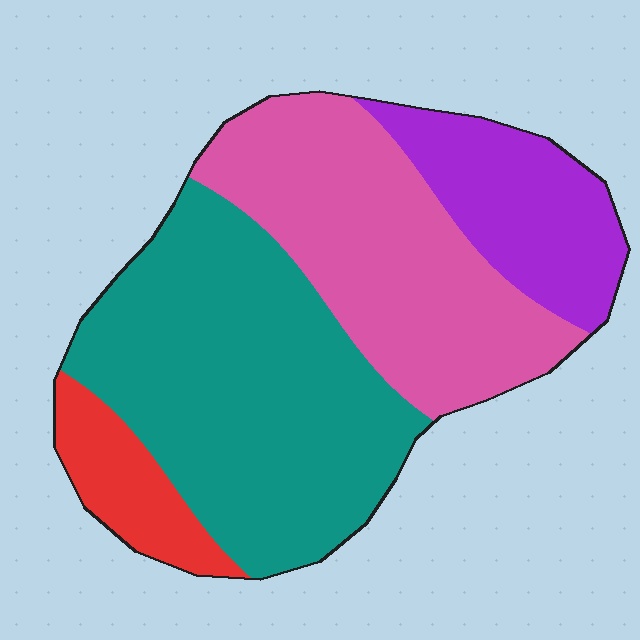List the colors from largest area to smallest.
From largest to smallest: teal, pink, purple, red.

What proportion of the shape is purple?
Purple covers about 15% of the shape.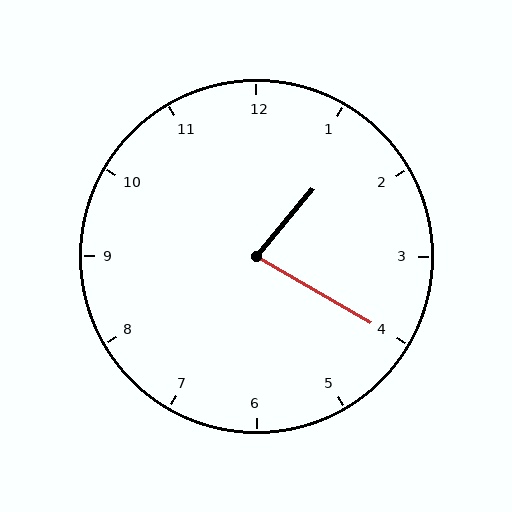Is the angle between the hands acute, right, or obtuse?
It is acute.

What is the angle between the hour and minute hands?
Approximately 80 degrees.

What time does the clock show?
1:20.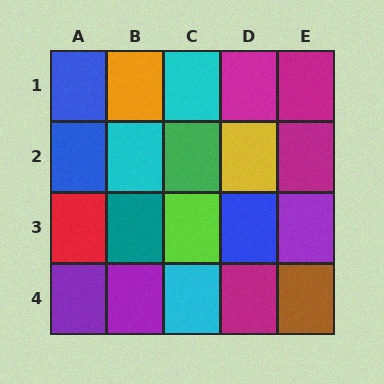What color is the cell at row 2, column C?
Green.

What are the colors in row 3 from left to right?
Red, teal, lime, blue, purple.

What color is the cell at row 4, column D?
Magenta.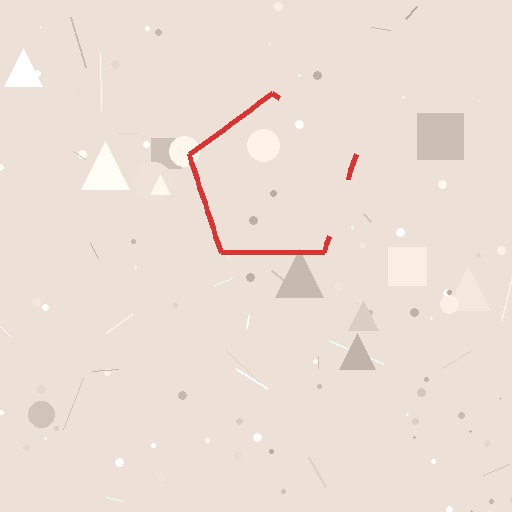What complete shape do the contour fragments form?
The contour fragments form a pentagon.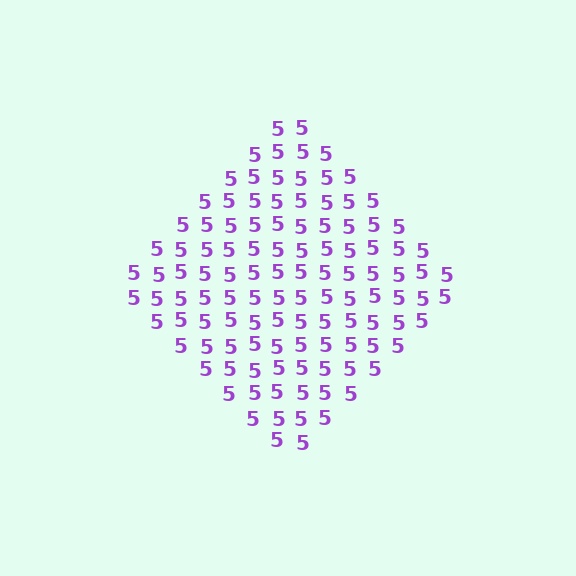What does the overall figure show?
The overall figure shows a diamond.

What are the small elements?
The small elements are digit 5's.